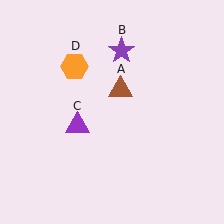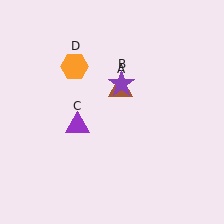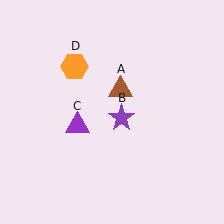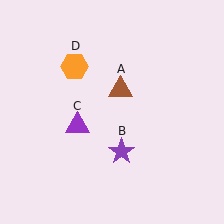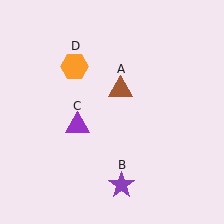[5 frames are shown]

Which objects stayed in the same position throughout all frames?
Brown triangle (object A) and purple triangle (object C) and orange hexagon (object D) remained stationary.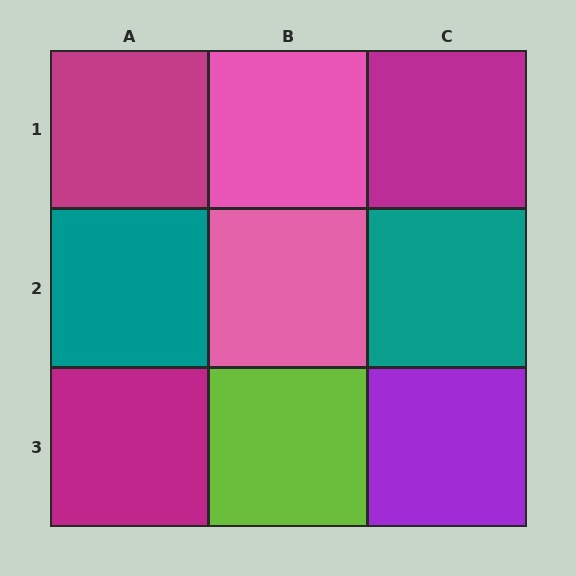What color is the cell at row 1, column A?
Magenta.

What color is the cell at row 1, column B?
Pink.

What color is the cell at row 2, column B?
Pink.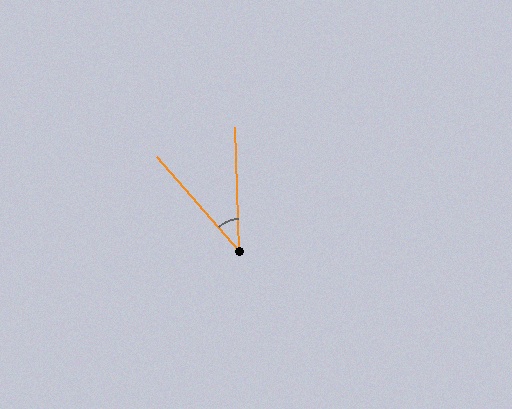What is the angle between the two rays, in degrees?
Approximately 39 degrees.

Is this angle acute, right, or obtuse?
It is acute.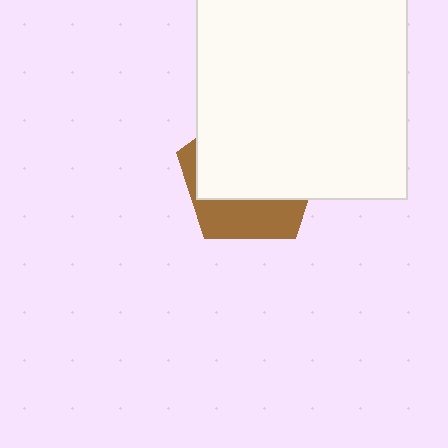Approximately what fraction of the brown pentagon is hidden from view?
Roughly 66% of the brown pentagon is hidden behind the white rectangle.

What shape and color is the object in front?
The object in front is a white rectangle.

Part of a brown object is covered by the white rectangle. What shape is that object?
It is a pentagon.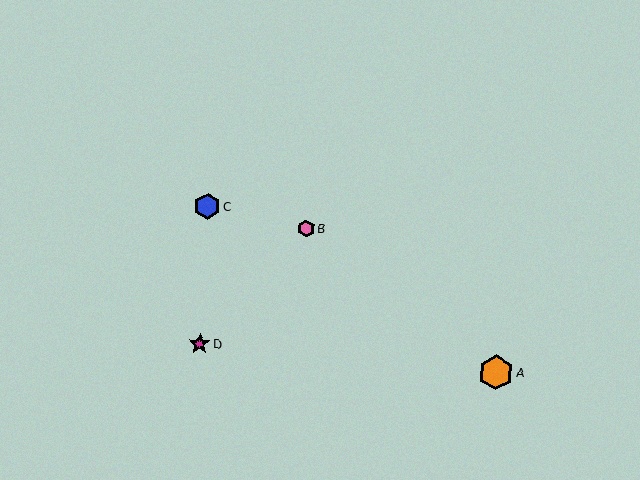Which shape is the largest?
The orange hexagon (labeled A) is the largest.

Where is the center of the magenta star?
The center of the magenta star is at (200, 344).